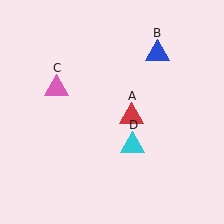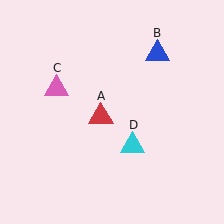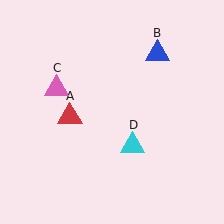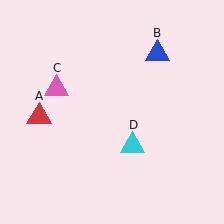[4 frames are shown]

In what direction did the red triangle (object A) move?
The red triangle (object A) moved left.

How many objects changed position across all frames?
1 object changed position: red triangle (object A).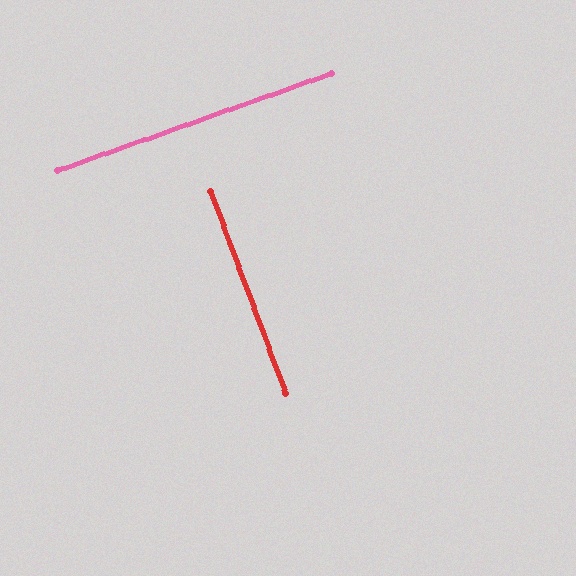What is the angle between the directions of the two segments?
Approximately 89 degrees.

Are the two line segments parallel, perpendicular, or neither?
Perpendicular — they meet at approximately 89°.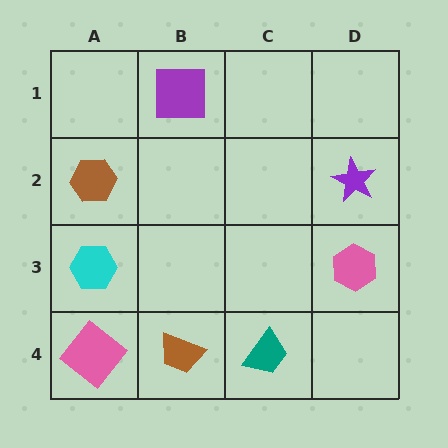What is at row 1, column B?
A purple square.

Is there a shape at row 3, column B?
No, that cell is empty.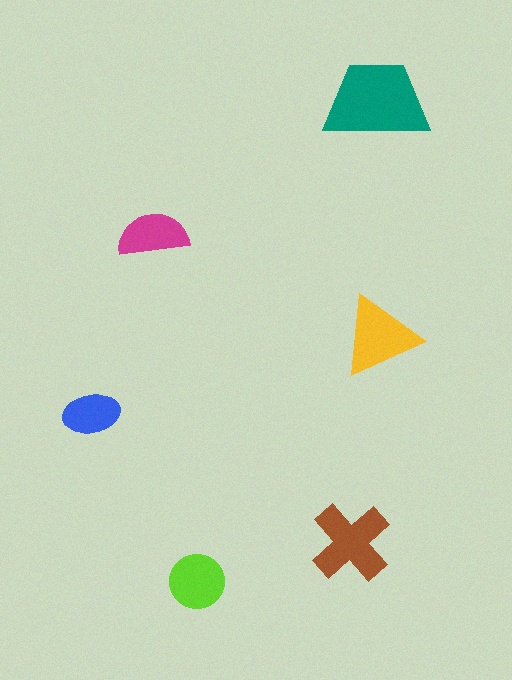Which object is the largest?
The teal trapezoid.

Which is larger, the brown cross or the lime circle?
The brown cross.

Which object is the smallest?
The blue ellipse.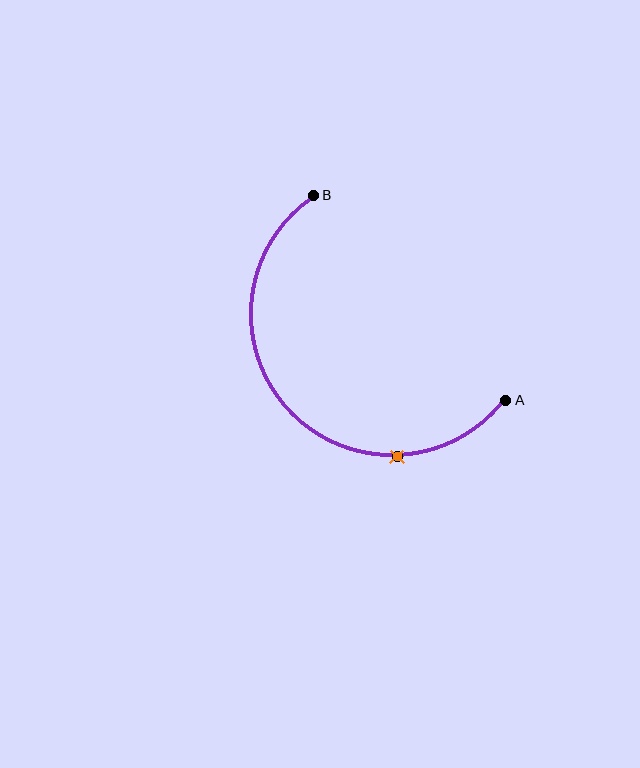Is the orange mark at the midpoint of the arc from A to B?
No. The orange mark lies on the arc but is closer to endpoint A. The arc midpoint would be at the point on the curve equidistant along the arc from both A and B.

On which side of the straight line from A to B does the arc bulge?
The arc bulges below and to the left of the straight line connecting A and B.